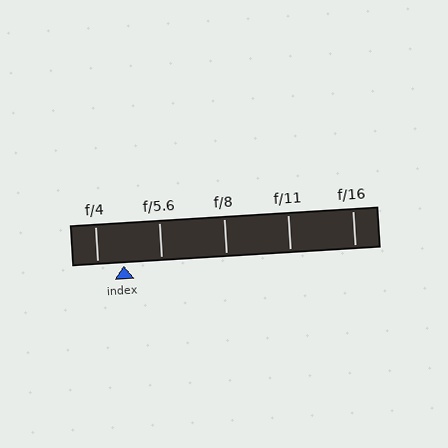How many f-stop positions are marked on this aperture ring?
There are 5 f-stop positions marked.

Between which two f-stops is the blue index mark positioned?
The index mark is between f/4 and f/5.6.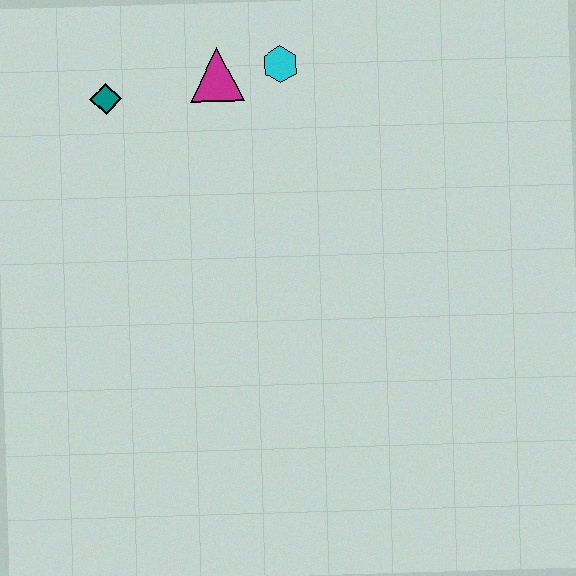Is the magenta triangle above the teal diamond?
Yes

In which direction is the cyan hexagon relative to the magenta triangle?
The cyan hexagon is to the right of the magenta triangle.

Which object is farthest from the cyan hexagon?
The teal diamond is farthest from the cyan hexagon.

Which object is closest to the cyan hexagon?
The magenta triangle is closest to the cyan hexagon.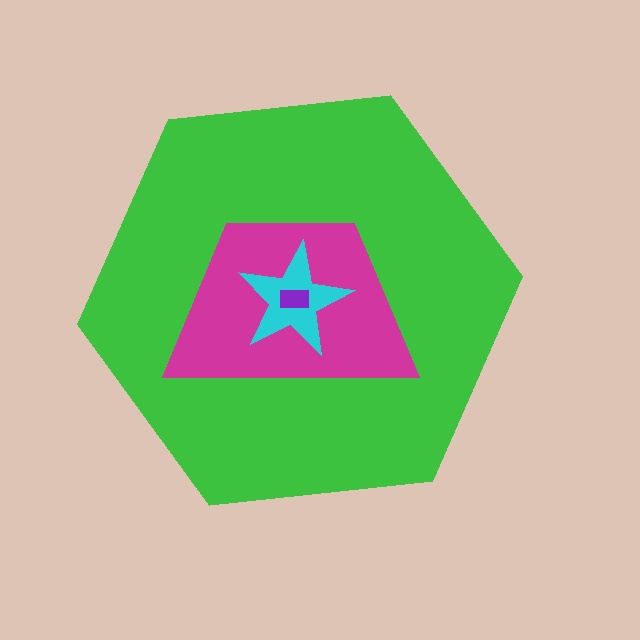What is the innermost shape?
The purple rectangle.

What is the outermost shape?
The green hexagon.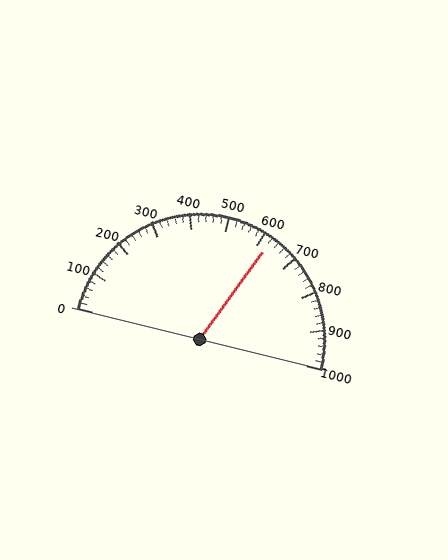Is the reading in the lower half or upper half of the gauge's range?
The reading is in the upper half of the range (0 to 1000).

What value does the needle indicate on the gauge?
The needle indicates approximately 620.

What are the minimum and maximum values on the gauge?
The gauge ranges from 0 to 1000.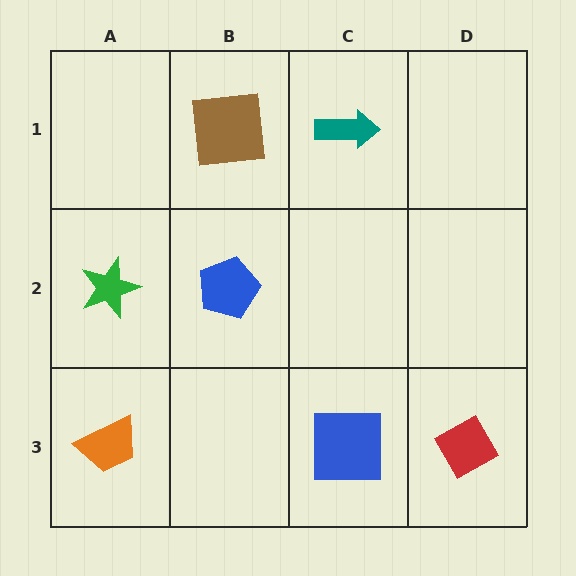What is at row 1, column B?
A brown square.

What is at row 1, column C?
A teal arrow.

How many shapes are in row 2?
2 shapes.